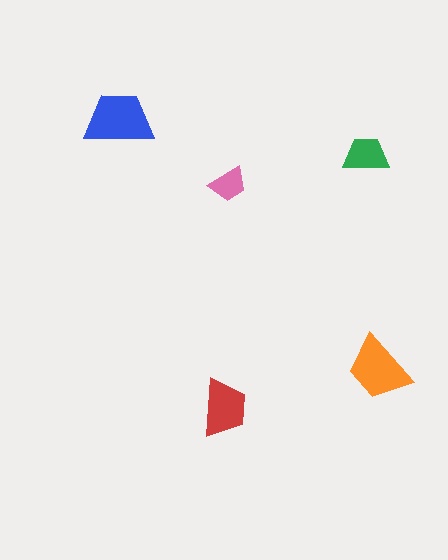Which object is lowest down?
The red trapezoid is bottommost.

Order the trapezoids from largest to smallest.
the blue one, the orange one, the red one, the green one, the pink one.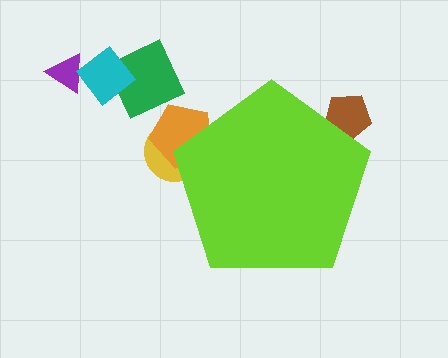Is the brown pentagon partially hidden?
Yes, the brown pentagon is partially hidden behind the lime pentagon.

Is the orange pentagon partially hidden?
Yes, the orange pentagon is partially hidden behind the lime pentagon.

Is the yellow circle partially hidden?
Yes, the yellow circle is partially hidden behind the lime pentagon.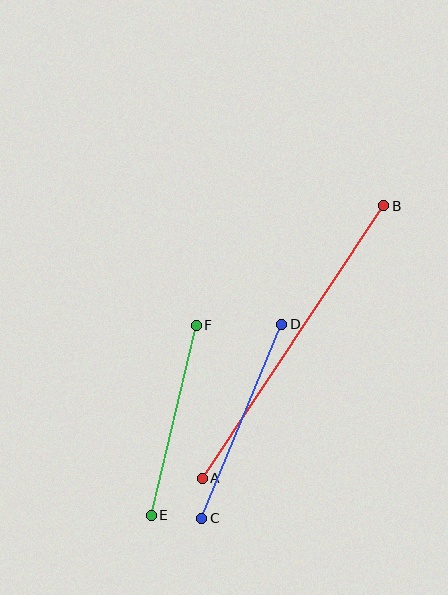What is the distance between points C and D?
The distance is approximately 210 pixels.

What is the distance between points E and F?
The distance is approximately 196 pixels.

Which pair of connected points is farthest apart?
Points A and B are farthest apart.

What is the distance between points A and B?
The distance is approximately 327 pixels.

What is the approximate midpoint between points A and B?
The midpoint is at approximately (293, 342) pixels.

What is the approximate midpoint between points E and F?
The midpoint is at approximately (174, 420) pixels.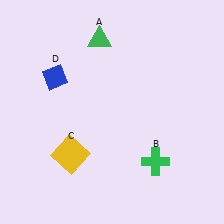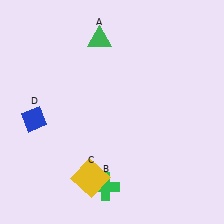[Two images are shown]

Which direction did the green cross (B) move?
The green cross (B) moved left.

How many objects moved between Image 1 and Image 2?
3 objects moved between the two images.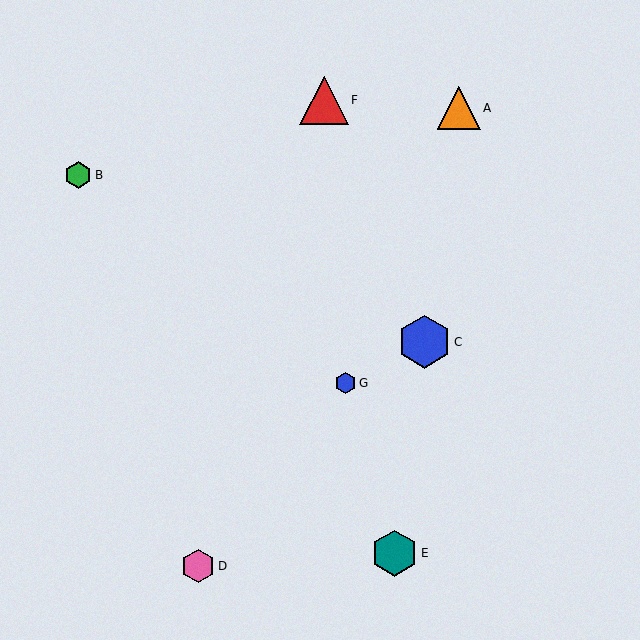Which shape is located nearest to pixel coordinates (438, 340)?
The blue hexagon (labeled C) at (425, 342) is nearest to that location.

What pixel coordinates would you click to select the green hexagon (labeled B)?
Click at (78, 175) to select the green hexagon B.